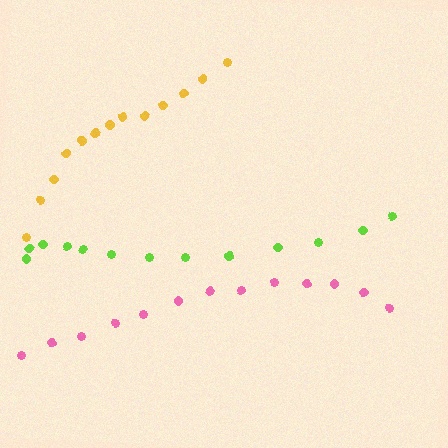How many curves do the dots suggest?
There are 3 distinct paths.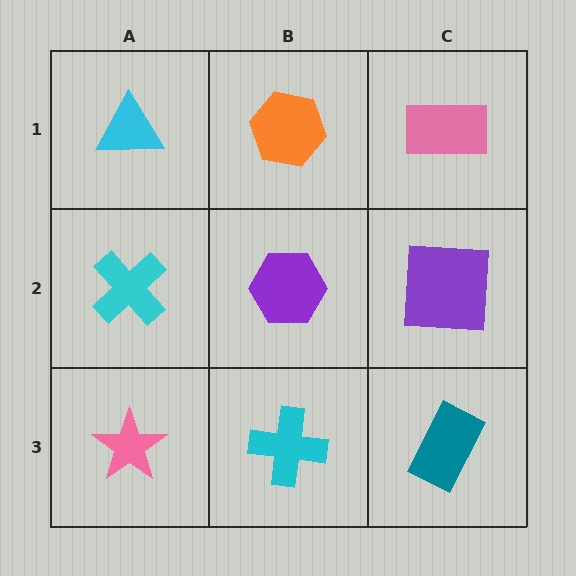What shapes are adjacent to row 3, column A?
A cyan cross (row 2, column A), a cyan cross (row 3, column B).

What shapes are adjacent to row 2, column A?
A cyan triangle (row 1, column A), a pink star (row 3, column A), a purple hexagon (row 2, column B).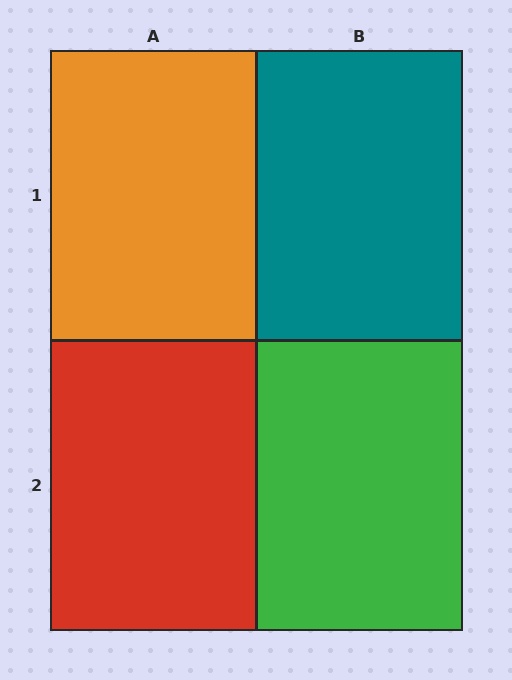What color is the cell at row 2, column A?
Red.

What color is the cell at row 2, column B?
Green.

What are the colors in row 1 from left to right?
Orange, teal.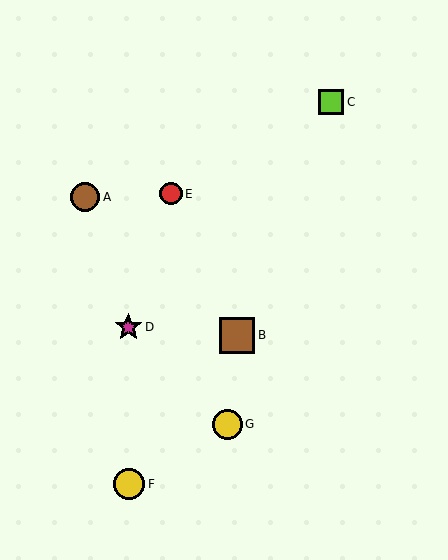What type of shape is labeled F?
Shape F is a yellow circle.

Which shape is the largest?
The brown square (labeled B) is the largest.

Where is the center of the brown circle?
The center of the brown circle is at (85, 197).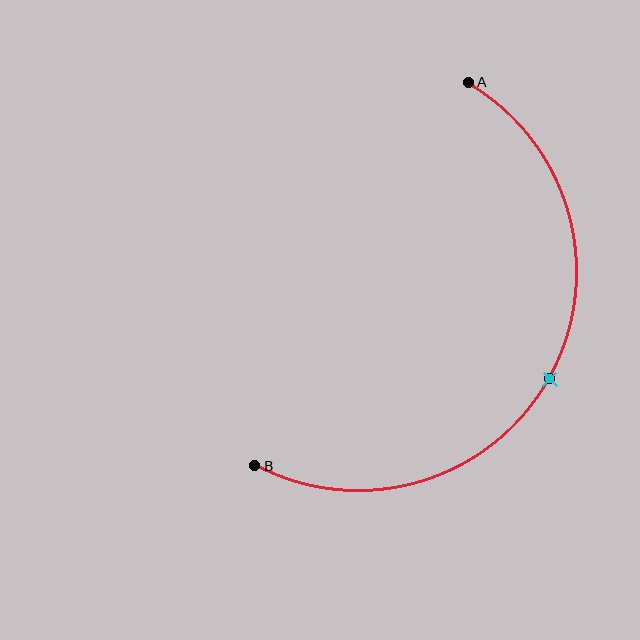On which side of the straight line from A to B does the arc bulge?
The arc bulges to the right of the straight line connecting A and B.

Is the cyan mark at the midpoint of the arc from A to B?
Yes. The cyan mark lies on the arc at equal arc-length from both A and B — it is the arc midpoint.